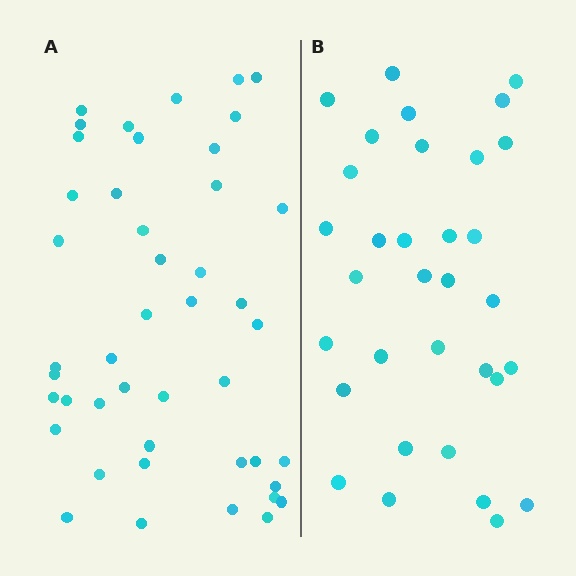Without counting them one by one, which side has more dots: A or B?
Region A (the left region) has more dots.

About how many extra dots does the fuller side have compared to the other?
Region A has roughly 12 or so more dots than region B.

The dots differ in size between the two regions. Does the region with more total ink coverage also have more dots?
No. Region B has more total ink coverage because its dots are larger, but region A actually contains more individual dots. Total area can be misleading — the number of items is what matters here.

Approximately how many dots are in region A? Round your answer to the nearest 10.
About 40 dots. (The exact count is 45, which rounds to 40.)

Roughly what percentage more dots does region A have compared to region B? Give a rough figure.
About 35% more.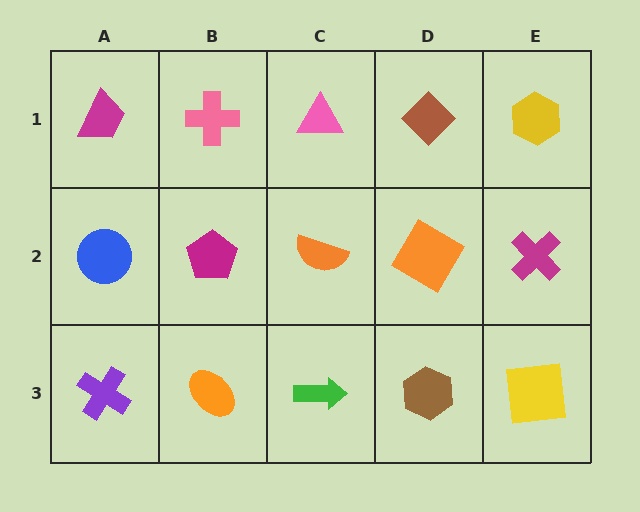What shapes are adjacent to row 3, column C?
An orange semicircle (row 2, column C), an orange ellipse (row 3, column B), a brown hexagon (row 3, column D).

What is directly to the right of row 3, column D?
A yellow square.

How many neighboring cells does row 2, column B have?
4.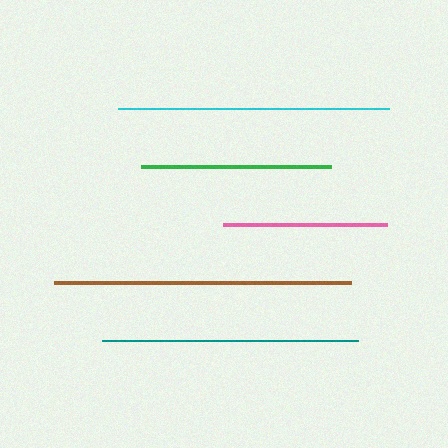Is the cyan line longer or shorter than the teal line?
The cyan line is longer than the teal line.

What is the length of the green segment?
The green segment is approximately 190 pixels long.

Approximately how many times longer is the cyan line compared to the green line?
The cyan line is approximately 1.4 times the length of the green line.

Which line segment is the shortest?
The pink line is the shortest at approximately 164 pixels.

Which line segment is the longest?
The brown line is the longest at approximately 297 pixels.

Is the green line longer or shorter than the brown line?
The brown line is longer than the green line.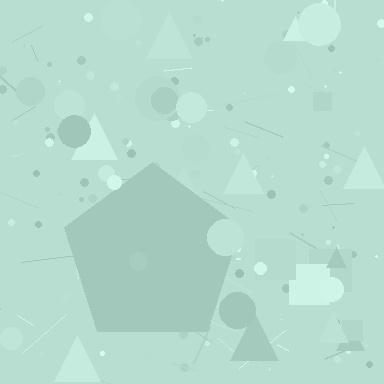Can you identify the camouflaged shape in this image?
The camouflaged shape is a pentagon.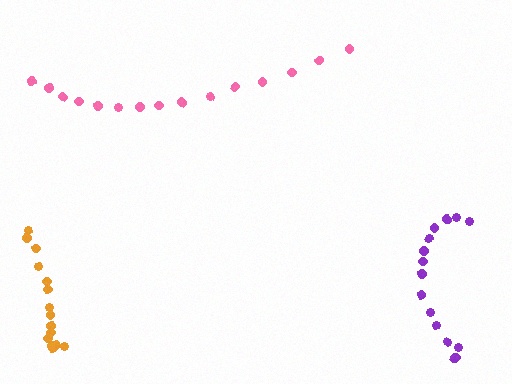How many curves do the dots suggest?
There are 3 distinct paths.